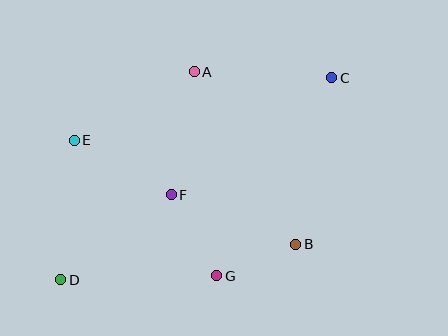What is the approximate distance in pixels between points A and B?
The distance between A and B is approximately 200 pixels.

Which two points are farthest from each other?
Points C and D are farthest from each other.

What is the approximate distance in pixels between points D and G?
The distance between D and G is approximately 156 pixels.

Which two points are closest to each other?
Points B and G are closest to each other.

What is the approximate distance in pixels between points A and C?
The distance between A and C is approximately 138 pixels.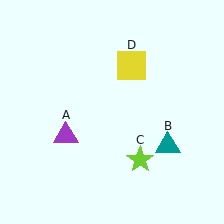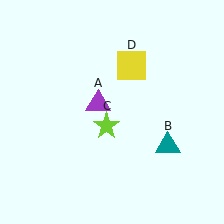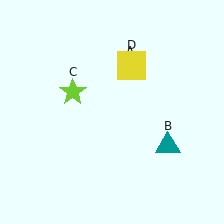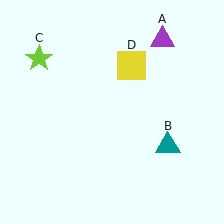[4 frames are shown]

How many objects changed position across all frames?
2 objects changed position: purple triangle (object A), lime star (object C).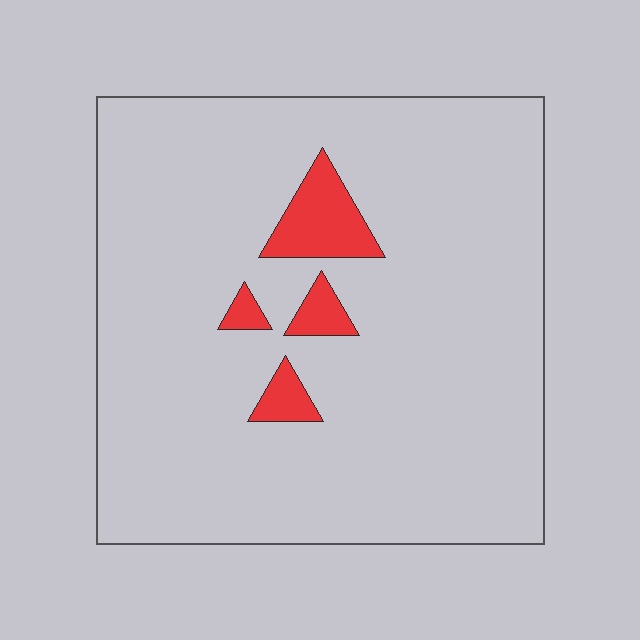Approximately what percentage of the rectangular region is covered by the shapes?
Approximately 5%.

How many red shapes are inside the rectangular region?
4.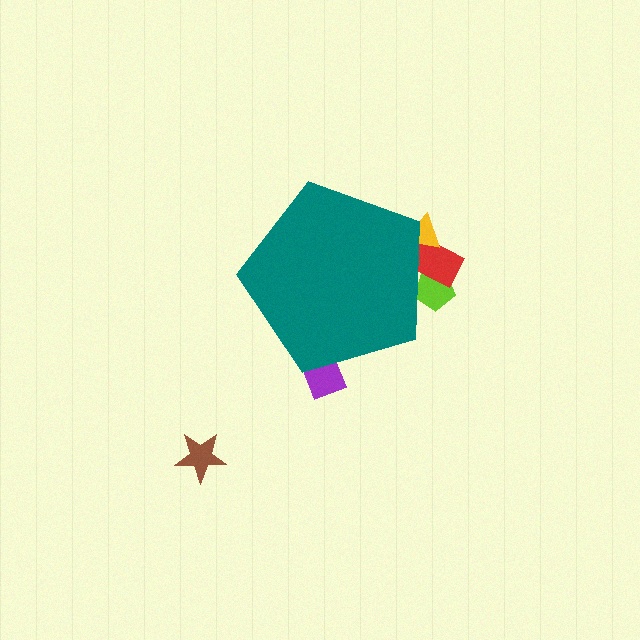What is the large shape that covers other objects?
A teal pentagon.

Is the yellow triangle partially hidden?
Yes, the yellow triangle is partially hidden behind the teal pentagon.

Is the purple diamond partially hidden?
Yes, the purple diamond is partially hidden behind the teal pentagon.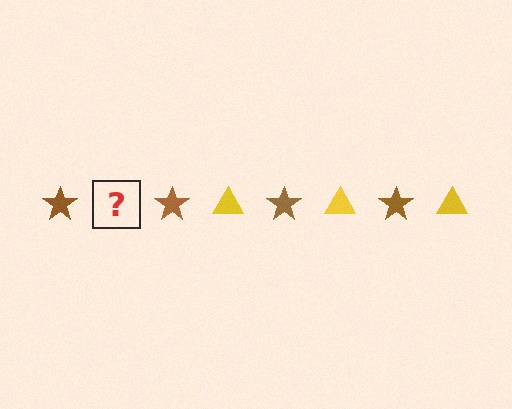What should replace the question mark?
The question mark should be replaced with a yellow triangle.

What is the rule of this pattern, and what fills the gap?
The rule is that the pattern alternates between brown star and yellow triangle. The gap should be filled with a yellow triangle.